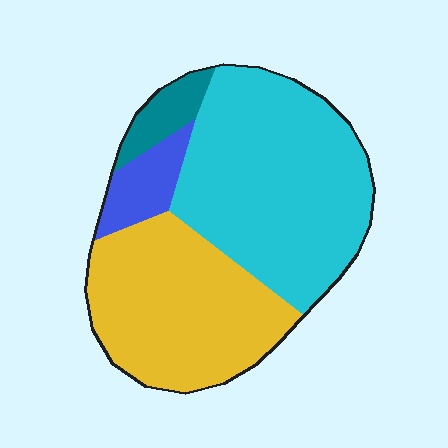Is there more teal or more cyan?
Cyan.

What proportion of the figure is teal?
Teal covers roughly 5% of the figure.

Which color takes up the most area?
Cyan, at roughly 50%.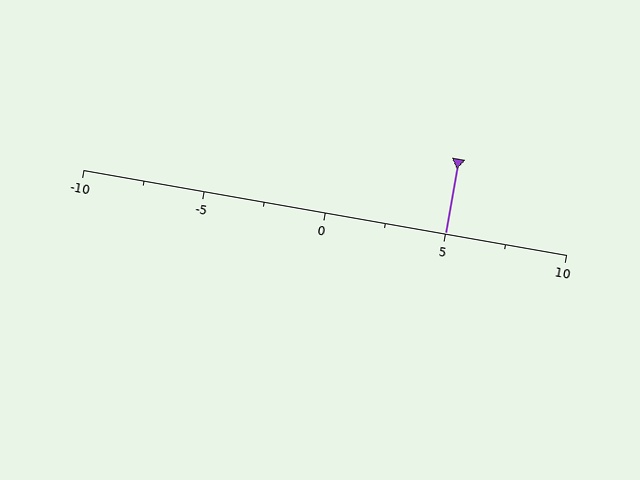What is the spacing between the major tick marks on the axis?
The major ticks are spaced 5 apart.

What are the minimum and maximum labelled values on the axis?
The axis runs from -10 to 10.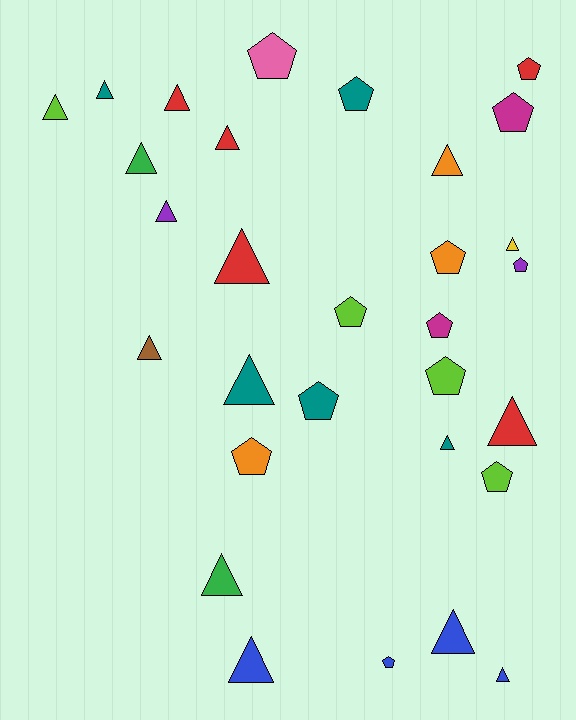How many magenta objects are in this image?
There are 2 magenta objects.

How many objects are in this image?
There are 30 objects.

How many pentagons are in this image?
There are 13 pentagons.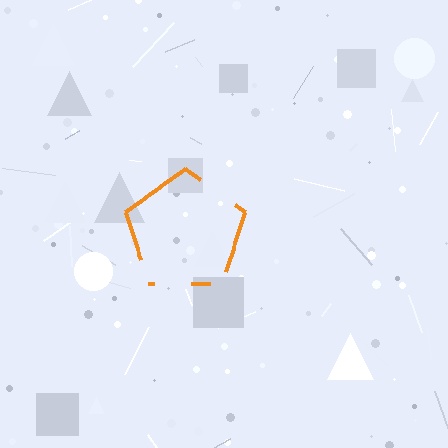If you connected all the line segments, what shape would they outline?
They would outline a pentagon.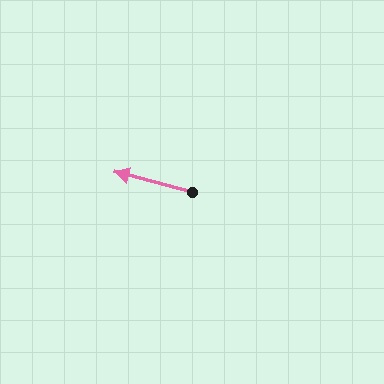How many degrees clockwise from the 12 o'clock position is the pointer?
Approximately 285 degrees.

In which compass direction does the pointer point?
West.